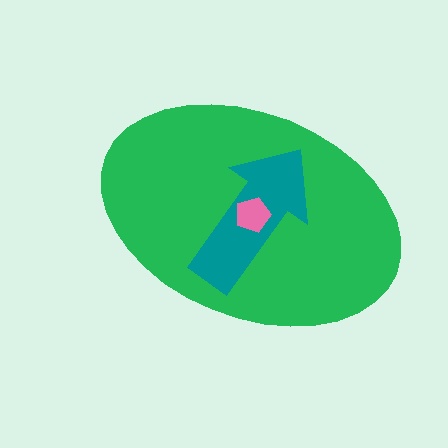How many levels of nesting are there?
3.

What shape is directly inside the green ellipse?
The teal arrow.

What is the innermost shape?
The pink pentagon.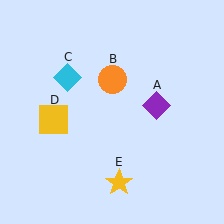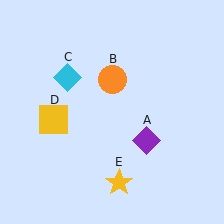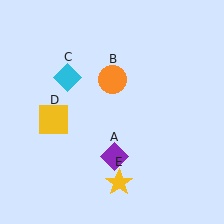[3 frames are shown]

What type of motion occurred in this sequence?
The purple diamond (object A) rotated clockwise around the center of the scene.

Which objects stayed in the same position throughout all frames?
Orange circle (object B) and cyan diamond (object C) and yellow square (object D) and yellow star (object E) remained stationary.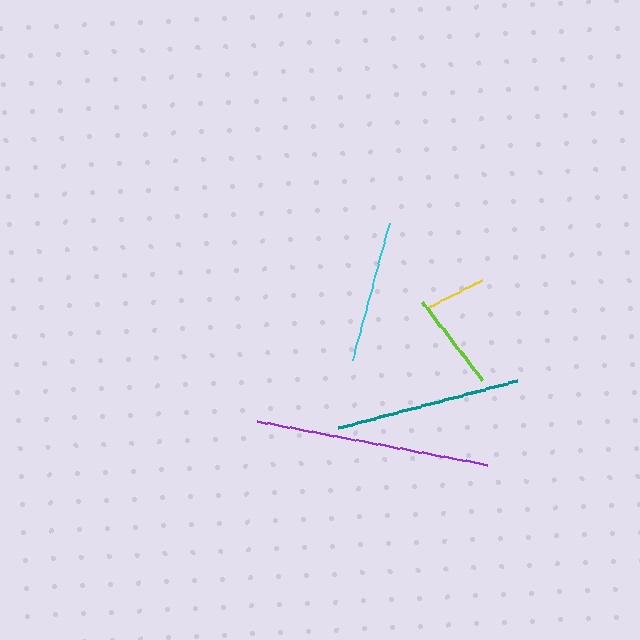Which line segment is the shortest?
The yellow line is the shortest at approximately 62 pixels.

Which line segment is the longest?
The purple line is the longest at approximately 234 pixels.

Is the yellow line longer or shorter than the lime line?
The lime line is longer than the yellow line.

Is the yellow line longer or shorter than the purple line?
The purple line is longer than the yellow line.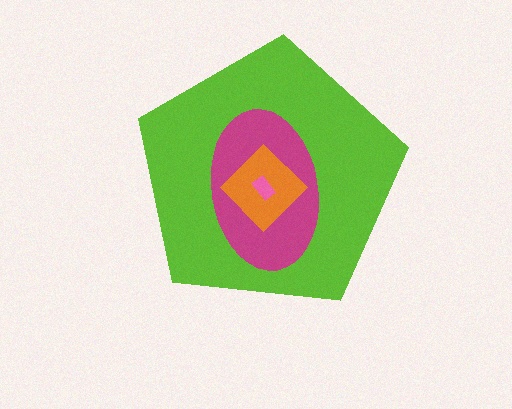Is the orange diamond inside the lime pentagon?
Yes.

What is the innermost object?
The pink rectangle.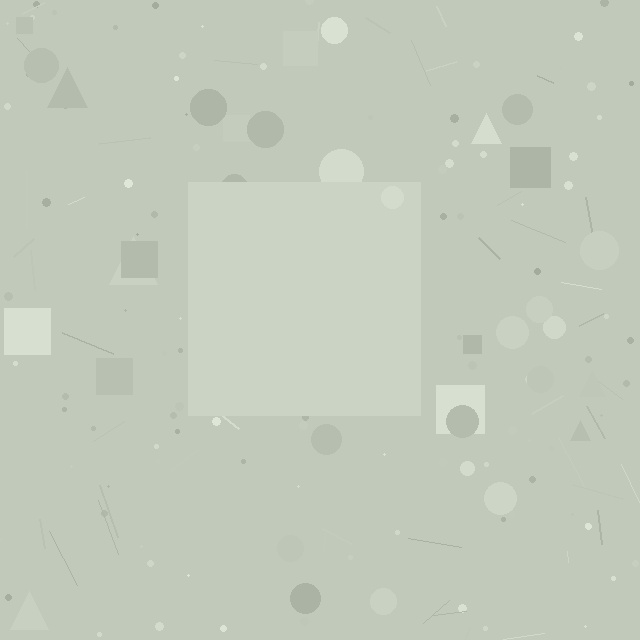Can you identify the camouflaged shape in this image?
The camouflaged shape is a square.